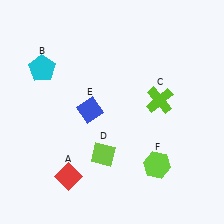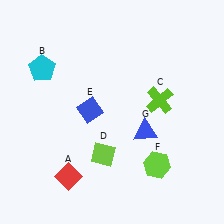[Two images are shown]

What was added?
A blue triangle (G) was added in Image 2.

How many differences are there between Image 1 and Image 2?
There is 1 difference between the two images.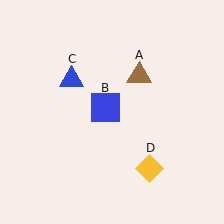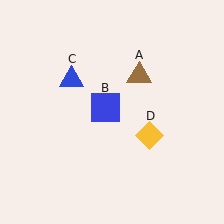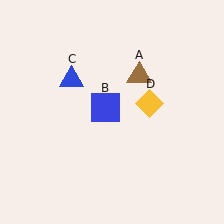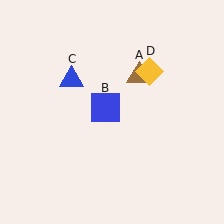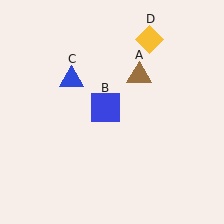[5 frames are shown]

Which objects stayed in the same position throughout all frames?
Brown triangle (object A) and blue square (object B) and blue triangle (object C) remained stationary.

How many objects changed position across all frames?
1 object changed position: yellow diamond (object D).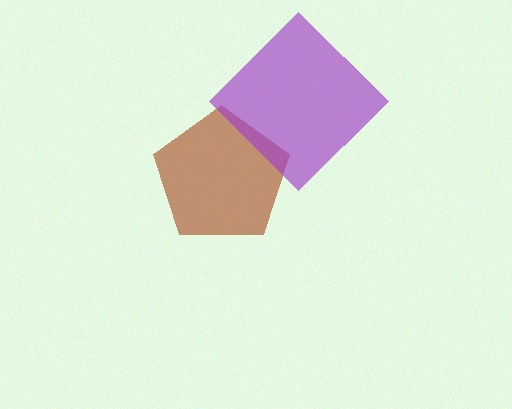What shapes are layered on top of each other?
The layered shapes are: a brown pentagon, a purple diamond.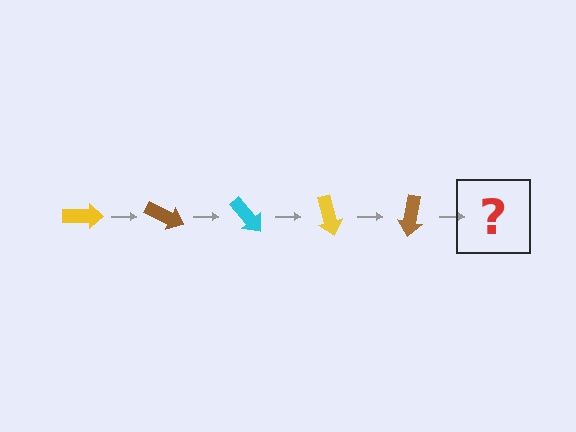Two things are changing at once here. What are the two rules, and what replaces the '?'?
The two rules are that it rotates 25 degrees each step and the color cycles through yellow, brown, and cyan. The '?' should be a cyan arrow, rotated 125 degrees from the start.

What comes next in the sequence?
The next element should be a cyan arrow, rotated 125 degrees from the start.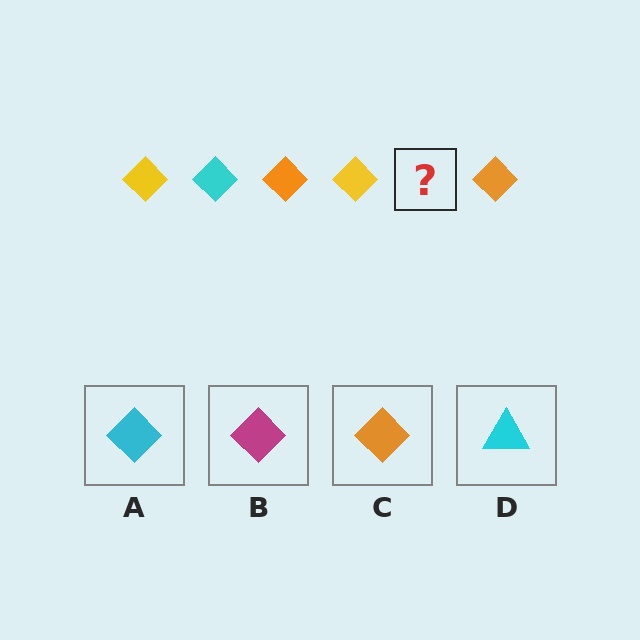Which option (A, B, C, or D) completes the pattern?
A.